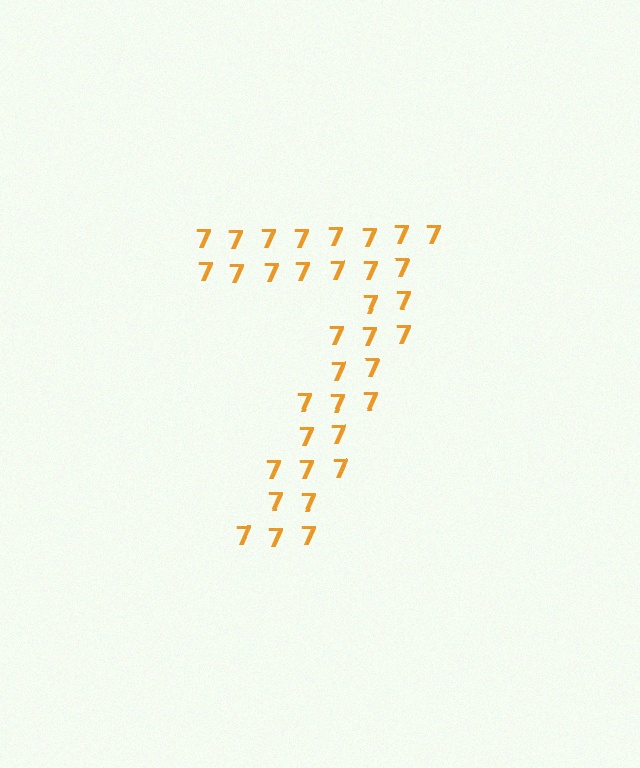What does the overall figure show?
The overall figure shows the digit 7.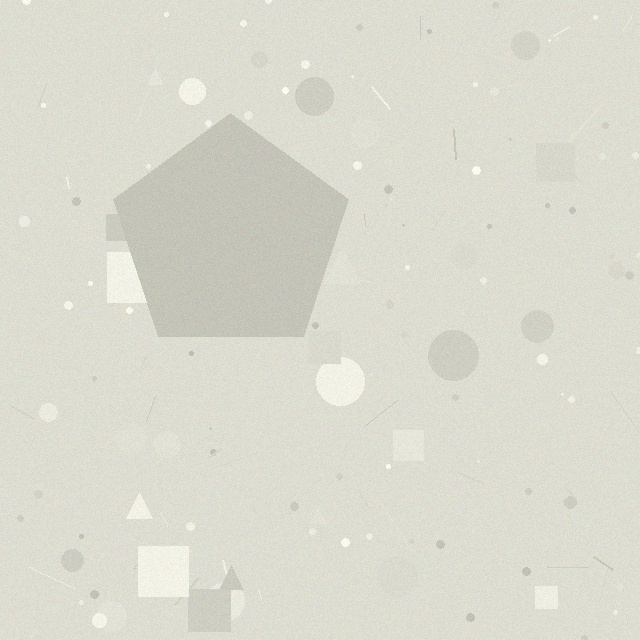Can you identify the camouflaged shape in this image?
The camouflaged shape is a pentagon.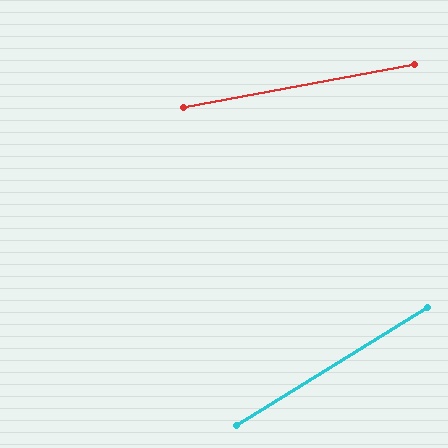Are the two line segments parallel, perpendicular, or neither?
Neither parallel nor perpendicular — they differ by about 21°.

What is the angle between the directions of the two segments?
Approximately 21 degrees.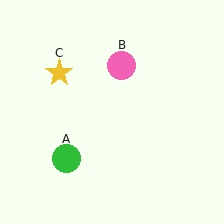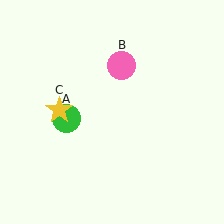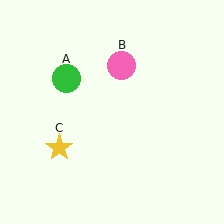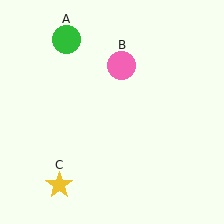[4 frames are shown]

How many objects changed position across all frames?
2 objects changed position: green circle (object A), yellow star (object C).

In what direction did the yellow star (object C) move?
The yellow star (object C) moved down.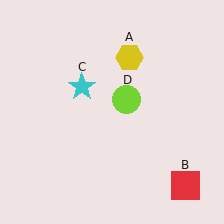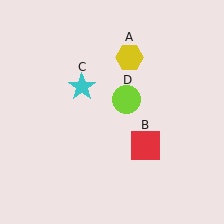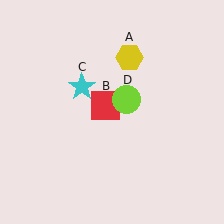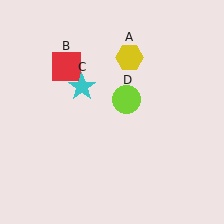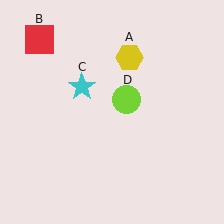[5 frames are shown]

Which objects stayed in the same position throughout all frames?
Yellow hexagon (object A) and cyan star (object C) and lime circle (object D) remained stationary.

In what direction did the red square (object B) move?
The red square (object B) moved up and to the left.